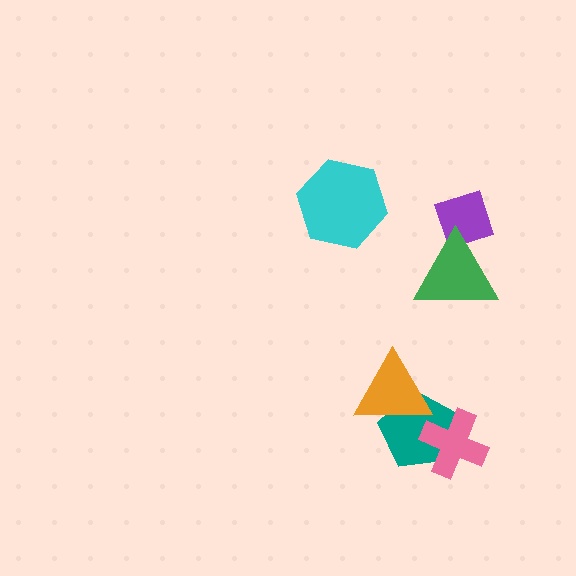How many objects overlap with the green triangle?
1 object overlaps with the green triangle.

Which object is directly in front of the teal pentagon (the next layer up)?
The pink cross is directly in front of the teal pentagon.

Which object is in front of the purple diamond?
The green triangle is in front of the purple diamond.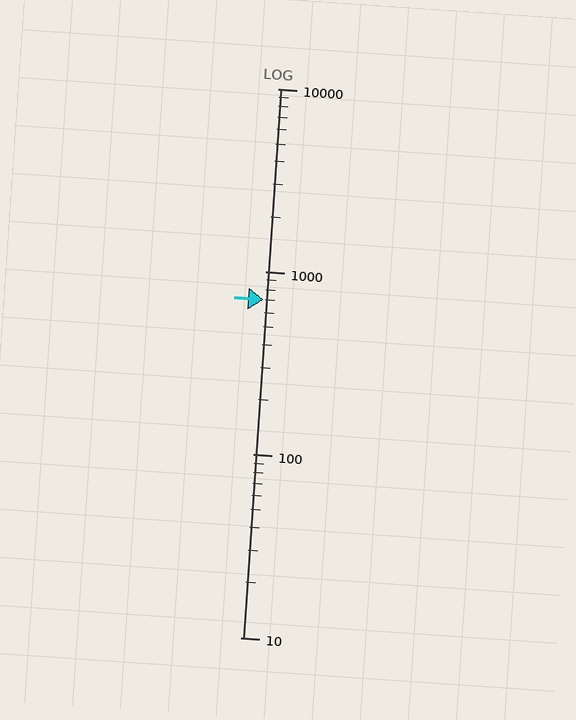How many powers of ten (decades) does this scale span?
The scale spans 3 decades, from 10 to 10000.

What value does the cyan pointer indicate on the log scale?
The pointer indicates approximately 700.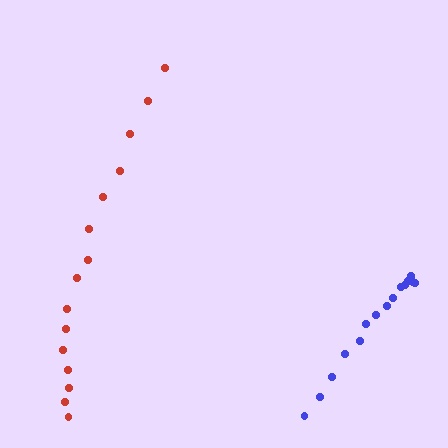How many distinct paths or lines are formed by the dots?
There are 2 distinct paths.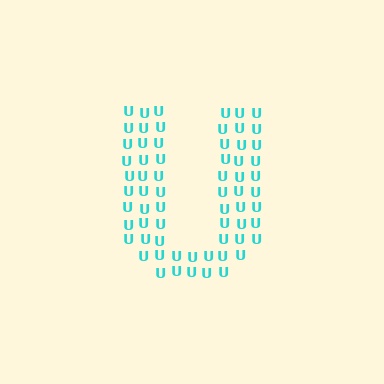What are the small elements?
The small elements are letter U's.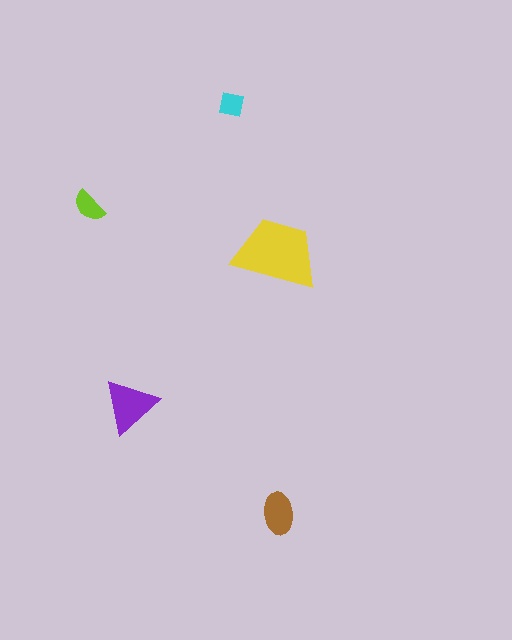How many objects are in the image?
There are 5 objects in the image.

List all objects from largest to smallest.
The yellow trapezoid, the purple triangle, the brown ellipse, the lime semicircle, the cyan square.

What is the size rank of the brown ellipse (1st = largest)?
3rd.